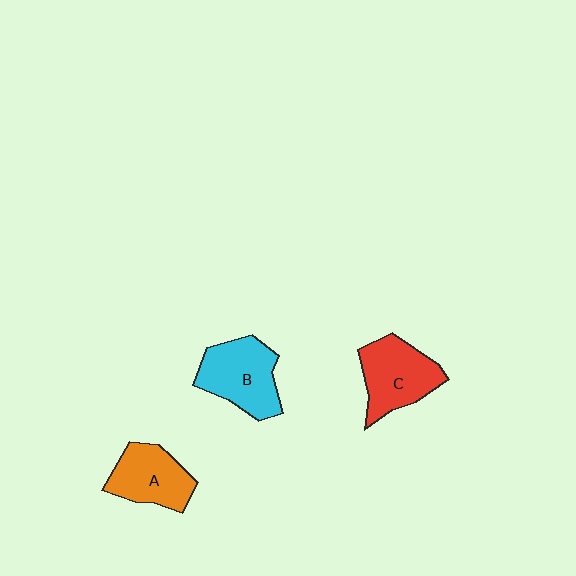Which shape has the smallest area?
Shape A (orange).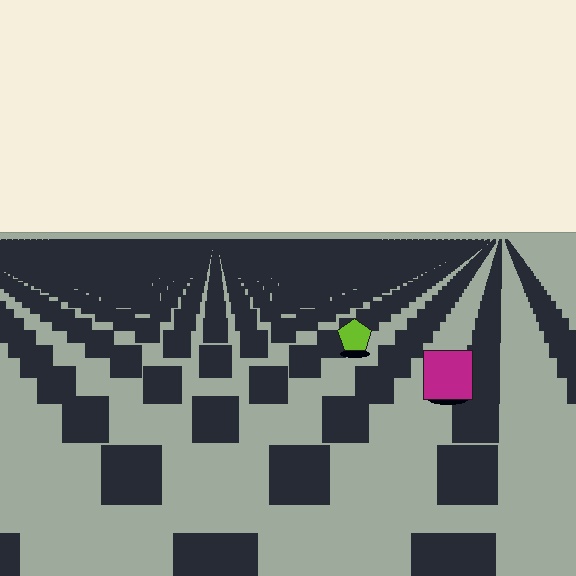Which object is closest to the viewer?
The magenta square is closest. The texture marks near it are larger and more spread out.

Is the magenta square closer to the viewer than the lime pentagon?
Yes. The magenta square is closer — you can tell from the texture gradient: the ground texture is coarser near it.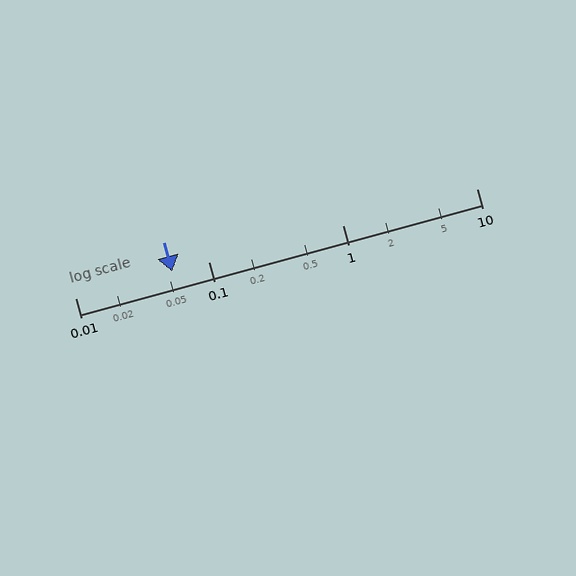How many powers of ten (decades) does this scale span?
The scale spans 3 decades, from 0.01 to 10.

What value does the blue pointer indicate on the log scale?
The pointer indicates approximately 0.053.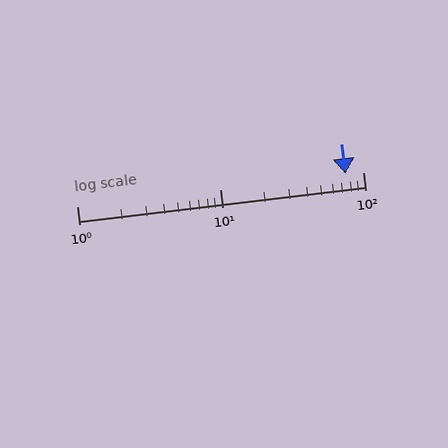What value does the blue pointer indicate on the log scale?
The pointer indicates approximately 76.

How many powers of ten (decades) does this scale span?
The scale spans 2 decades, from 1 to 100.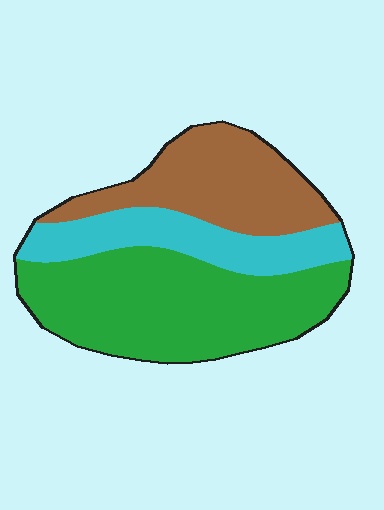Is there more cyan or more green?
Green.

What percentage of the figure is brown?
Brown covers roughly 30% of the figure.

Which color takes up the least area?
Cyan, at roughly 20%.